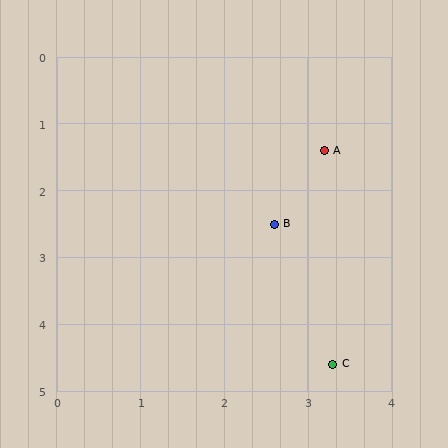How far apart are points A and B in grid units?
Points A and B are about 1.3 grid units apart.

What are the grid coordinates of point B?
Point B is at approximately (2.6, 2.5).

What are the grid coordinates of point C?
Point C is at approximately (3.3, 4.6).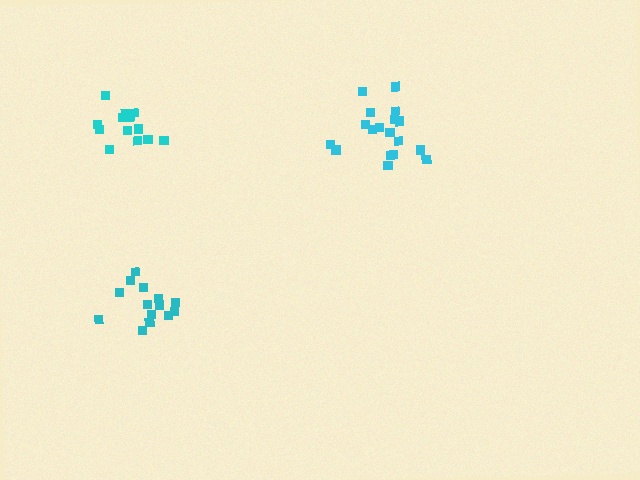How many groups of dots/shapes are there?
There are 3 groups.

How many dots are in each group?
Group 1: 13 dots, Group 2: 18 dots, Group 3: 14 dots (45 total).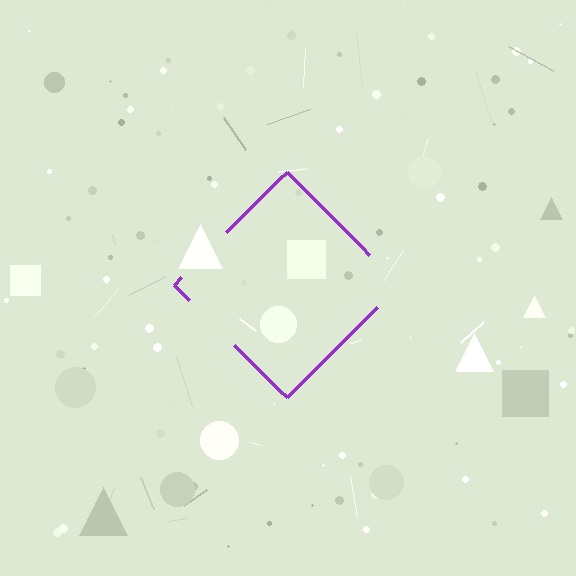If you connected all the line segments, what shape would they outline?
They would outline a diamond.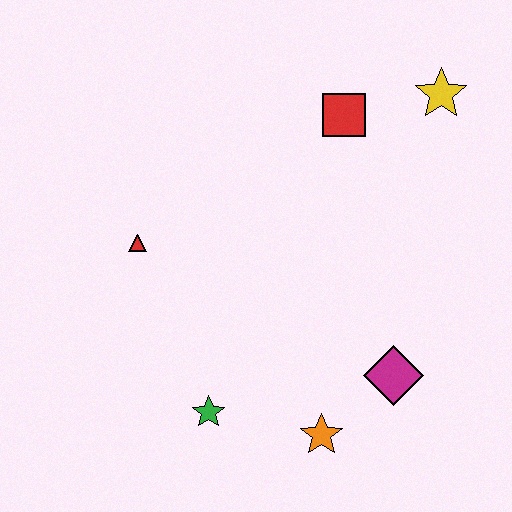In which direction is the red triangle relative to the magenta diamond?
The red triangle is to the left of the magenta diamond.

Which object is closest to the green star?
The orange star is closest to the green star.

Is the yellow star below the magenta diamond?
No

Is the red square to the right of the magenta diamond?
No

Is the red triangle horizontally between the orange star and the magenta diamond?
No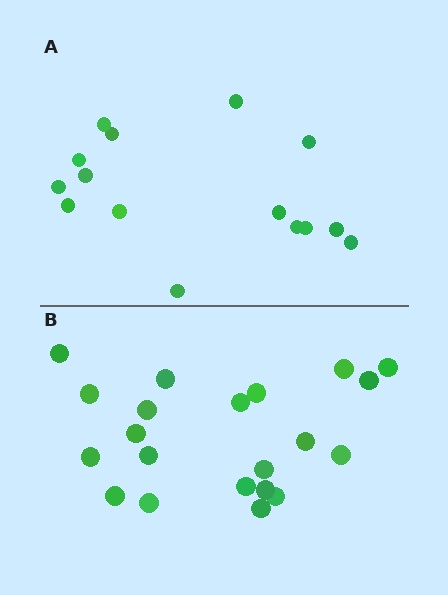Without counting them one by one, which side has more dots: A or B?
Region B (the bottom region) has more dots.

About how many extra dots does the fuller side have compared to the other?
Region B has about 6 more dots than region A.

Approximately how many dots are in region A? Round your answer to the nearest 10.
About 20 dots. (The exact count is 15, which rounds to 20.)